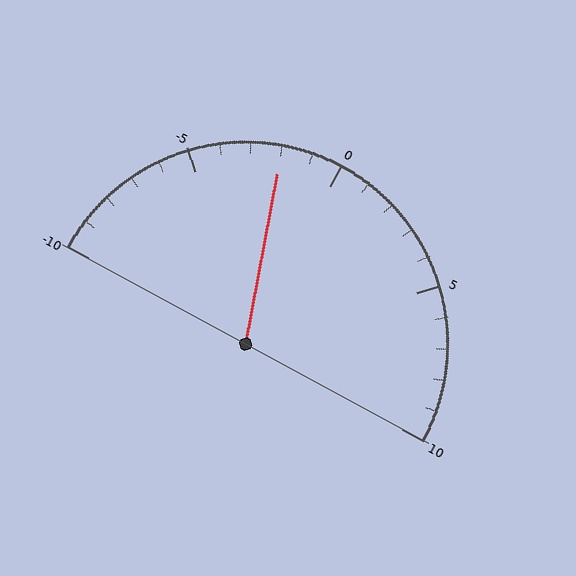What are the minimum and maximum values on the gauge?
The gauge ranges from -10 to 10.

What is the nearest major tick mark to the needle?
The nearest major tick mark is 0.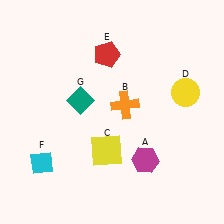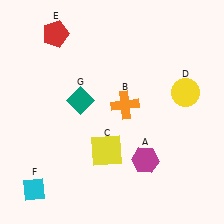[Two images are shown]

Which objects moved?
The objects that moved are: the red pentagon (E), the cyan diamond (F).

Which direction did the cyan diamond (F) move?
The cyan diamond (F) moved down.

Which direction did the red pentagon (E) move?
The red pentagon (E) moved left.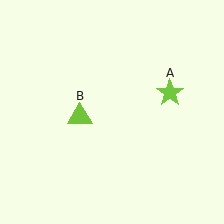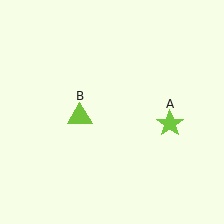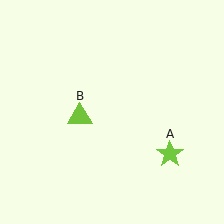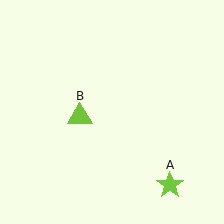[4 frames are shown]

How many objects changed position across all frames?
1 object changed position: lime star (object A).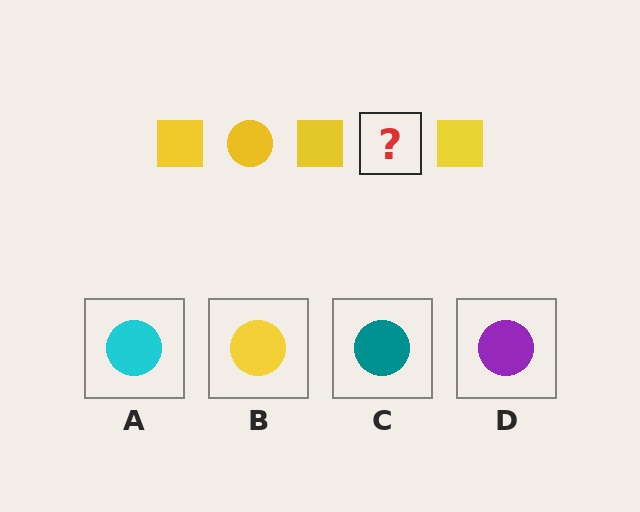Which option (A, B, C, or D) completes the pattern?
B.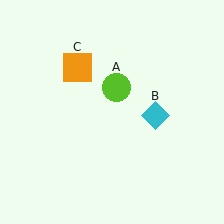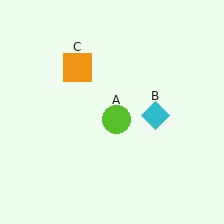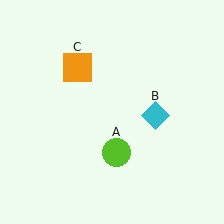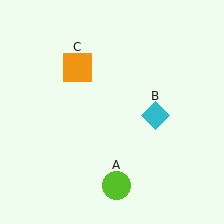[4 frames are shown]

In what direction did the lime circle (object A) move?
The lime circle (object A) moved down.